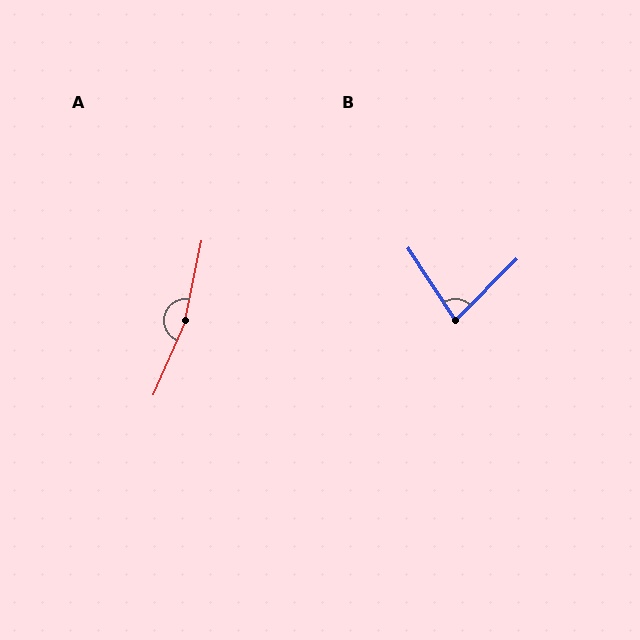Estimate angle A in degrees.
Approximately 168 degrees.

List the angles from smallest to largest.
B (79°), A (168°).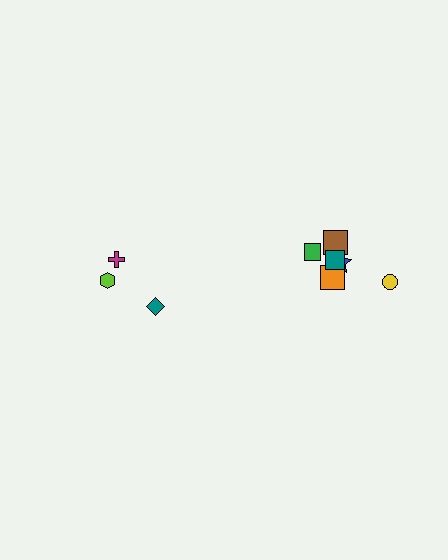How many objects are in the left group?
There are 3 objects.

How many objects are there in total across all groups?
There are 9 objects.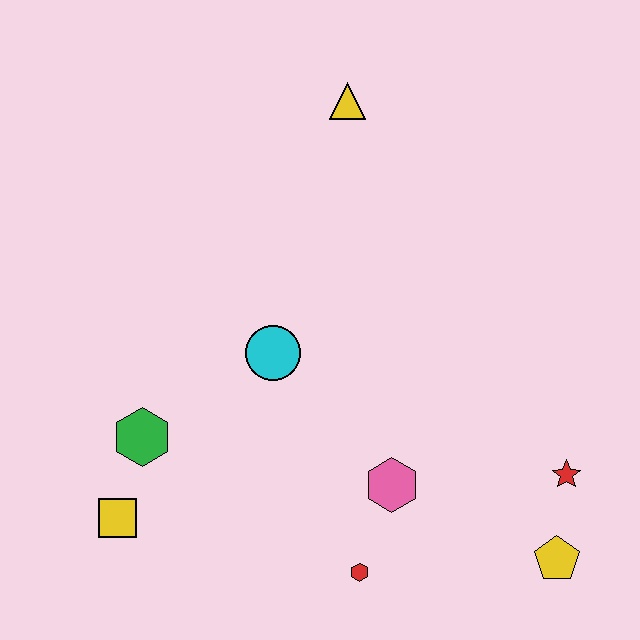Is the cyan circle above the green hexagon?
Yes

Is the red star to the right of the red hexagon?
Yes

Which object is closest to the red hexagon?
The pink hexagon is closest to the red hexagon.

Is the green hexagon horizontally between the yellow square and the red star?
Yes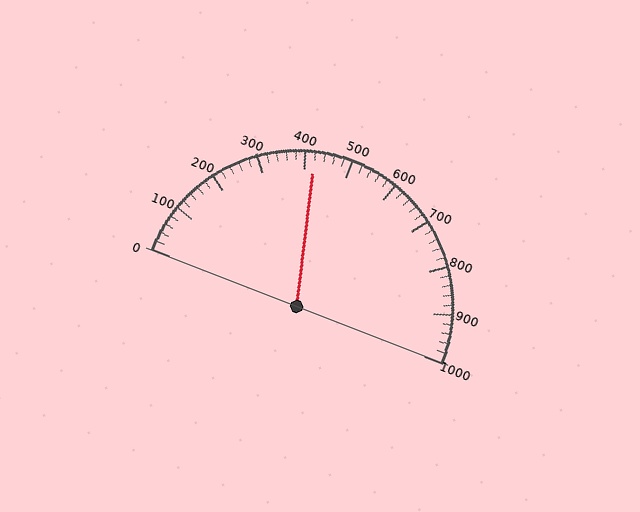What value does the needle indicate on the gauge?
The needle indicates approximately 420.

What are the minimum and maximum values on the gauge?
The gauge ranges from 0 to 1000.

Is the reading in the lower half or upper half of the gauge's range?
The reading is in the lower half of the range (0 to 1000).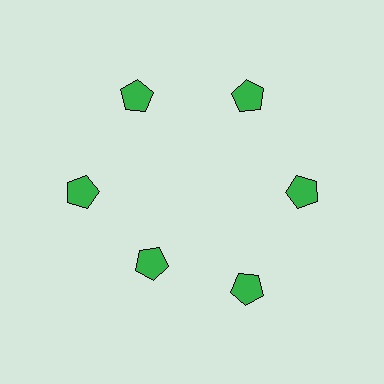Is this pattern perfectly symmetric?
No. The 6 green pentagons are arranged in a ring, but one element near the 7 o'clock position is pulled inward toward the center, breaking the 6-fold rotational symmetry.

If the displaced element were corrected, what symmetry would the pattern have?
It would have 6-fold rotational symmetry — the pattern would map onto itself every 60 degrees.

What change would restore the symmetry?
The symmetry would be restored by moving it outward, back onto the ring so that all 6 pentagons sit at equal angles and equal distance from the center.